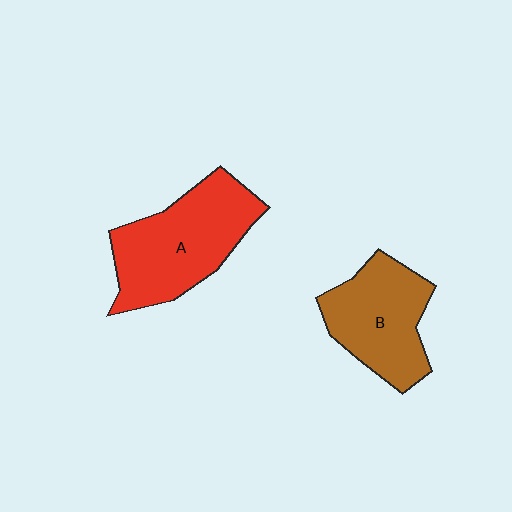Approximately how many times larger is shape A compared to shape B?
Approximately 1.2 times.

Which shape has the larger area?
Shape A (red).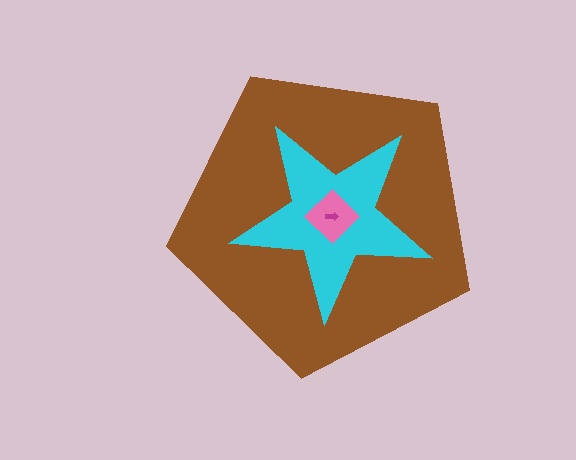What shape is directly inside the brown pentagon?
The cyan star.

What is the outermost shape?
The brown pentagon.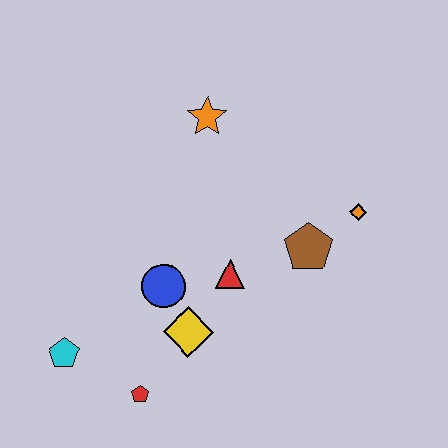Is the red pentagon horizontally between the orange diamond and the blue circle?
No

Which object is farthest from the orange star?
The red pentagon is farthest from the orange star.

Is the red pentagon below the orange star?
Yes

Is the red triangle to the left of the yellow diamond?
No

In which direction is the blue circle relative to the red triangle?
The blue circle is to the left of the red triangle.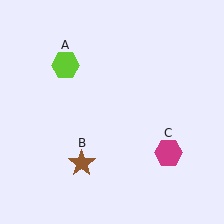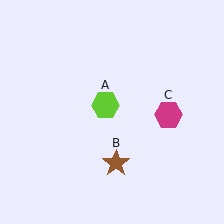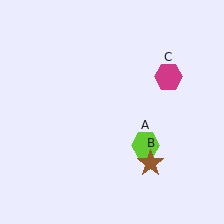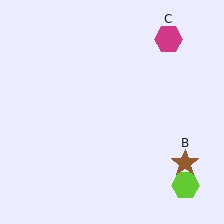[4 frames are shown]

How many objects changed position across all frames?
3 objects changed position: lime hexagon (object A), brown star (object B), magenta hexagon (object C).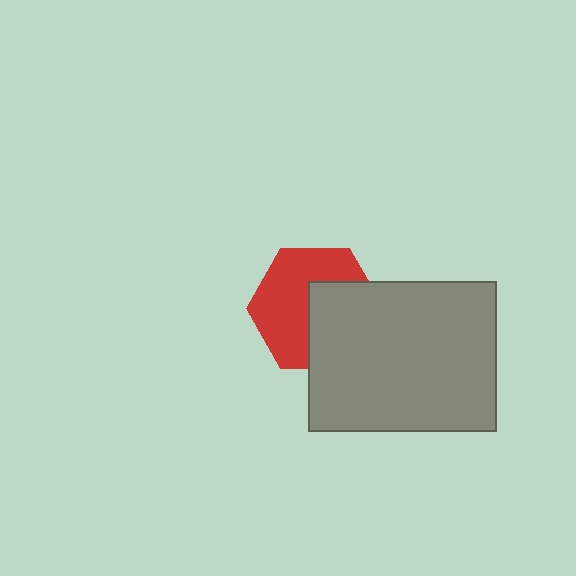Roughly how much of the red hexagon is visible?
About half of it is visible (roughly 56%).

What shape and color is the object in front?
The object in front is a gray rectangle.